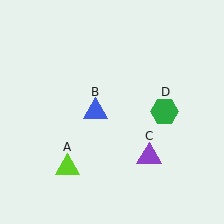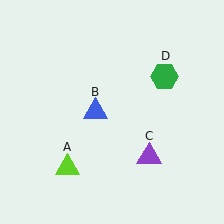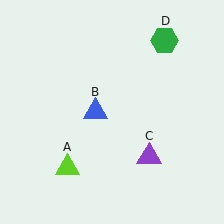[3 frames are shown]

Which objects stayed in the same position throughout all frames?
Lime triangle (object A) and blue triangle (object B) and purple triangle (object C) remained stationary.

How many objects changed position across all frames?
1 object changed position: green hexagon (object D).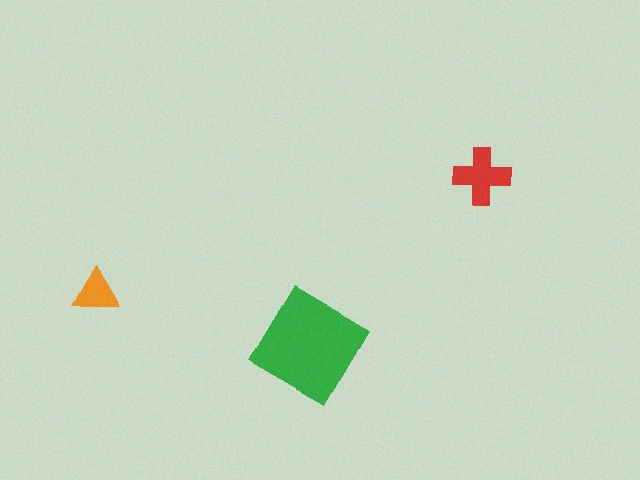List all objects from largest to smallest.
The green diamond, the red cross, the orange triangle.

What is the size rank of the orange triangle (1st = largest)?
3rd.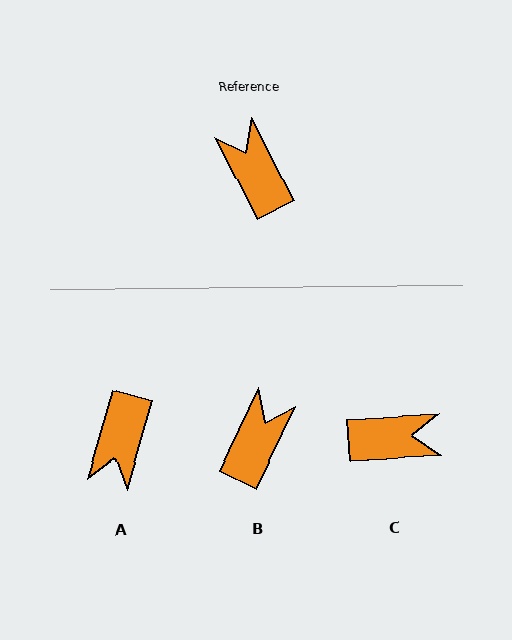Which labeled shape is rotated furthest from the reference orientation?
A, about 137 degrees away.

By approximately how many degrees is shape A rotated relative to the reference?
Approximately 137 degrees counter-clockwise.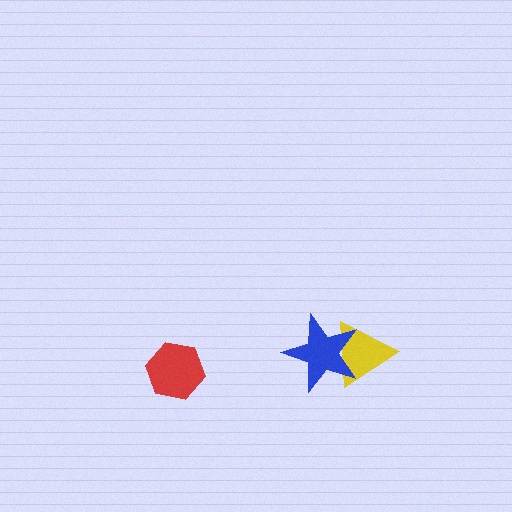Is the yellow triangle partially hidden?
Yes, it is partially covered by another shape.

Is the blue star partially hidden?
No, no other shape covers it.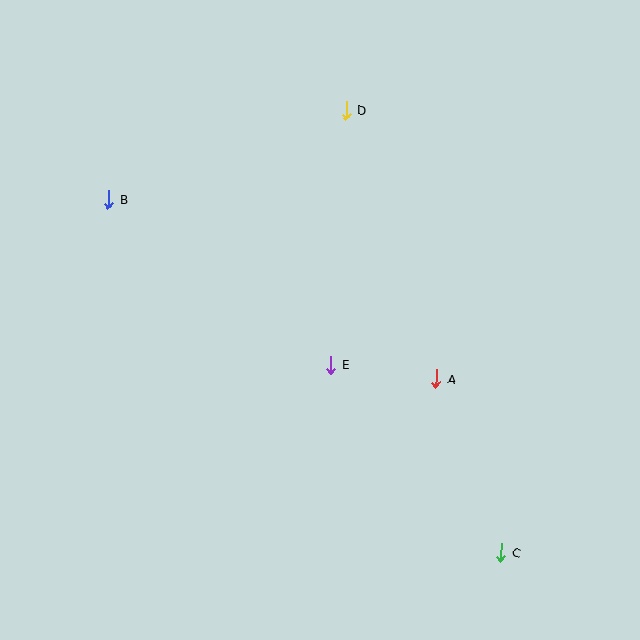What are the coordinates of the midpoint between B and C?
The midpoint between B and C is at (305, 376).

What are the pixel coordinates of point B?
Point B is at (108, 199).